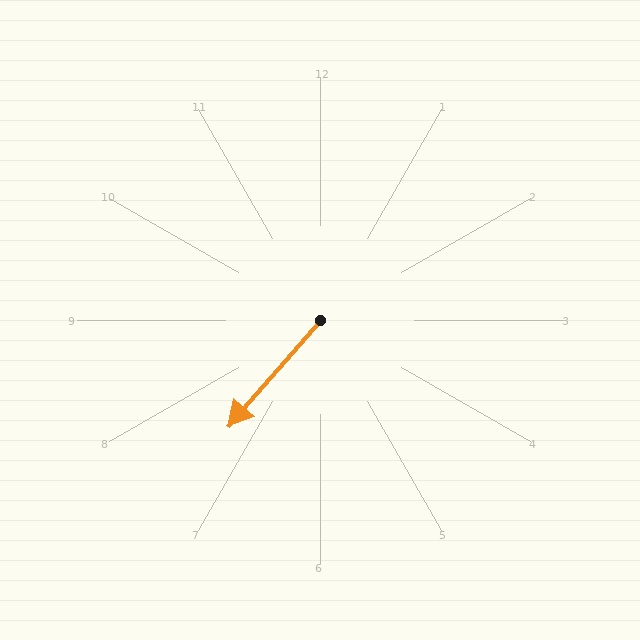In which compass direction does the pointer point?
Southwest.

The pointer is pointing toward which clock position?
Roughly 7 o'clock.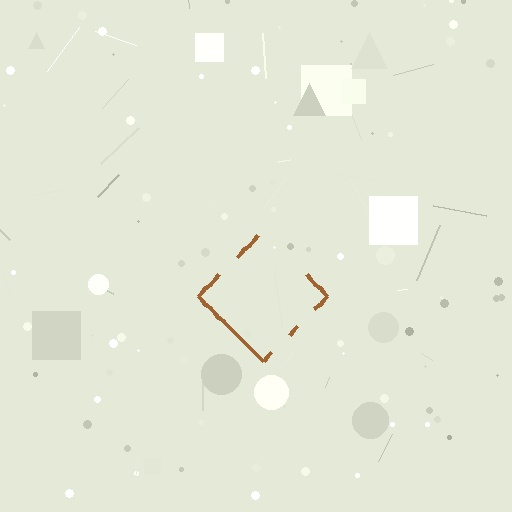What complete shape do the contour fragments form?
The contour fragments form a diamond.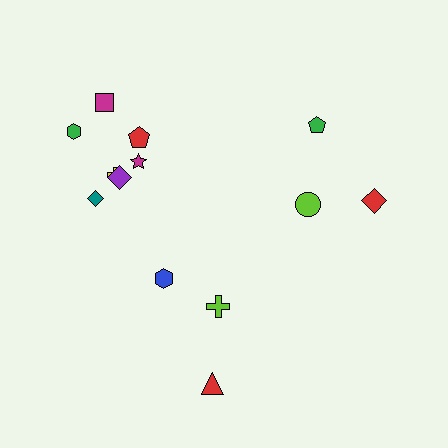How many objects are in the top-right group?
There are 3 objects.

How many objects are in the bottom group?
There are 3 objects.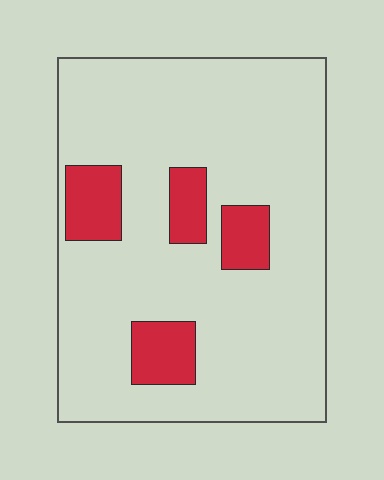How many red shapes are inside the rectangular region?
4.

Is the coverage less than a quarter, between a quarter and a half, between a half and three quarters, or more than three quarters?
Less than a quarter.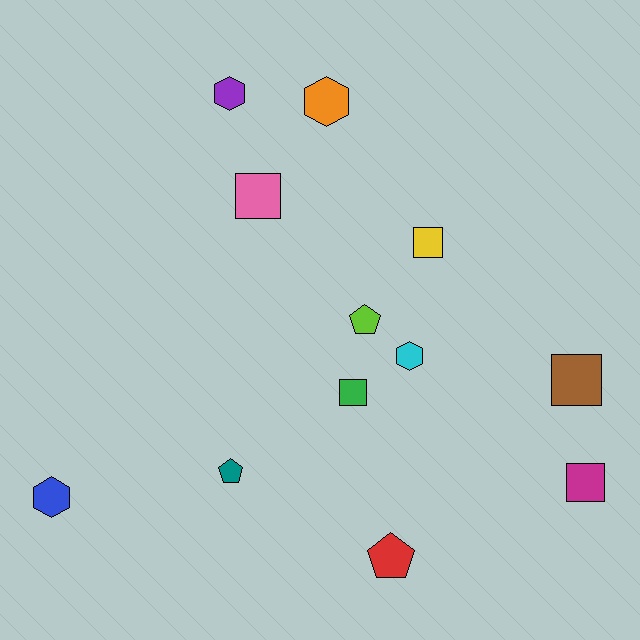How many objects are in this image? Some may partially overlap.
There are 12 objects.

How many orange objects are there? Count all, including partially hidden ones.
There is 1 orange object.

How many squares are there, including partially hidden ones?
There are 5 squares.